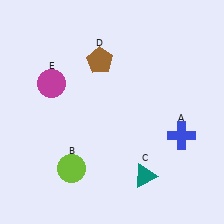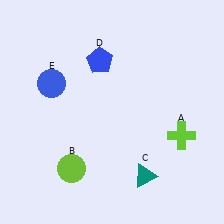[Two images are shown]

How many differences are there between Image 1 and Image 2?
There are 3 differences between the two images.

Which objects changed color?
A changed from blue to lime. D changed from brown to blue. E changed from magenta to blue.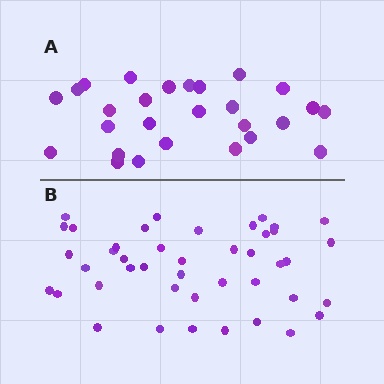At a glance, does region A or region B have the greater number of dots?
Region B (the bottom region) has more dots.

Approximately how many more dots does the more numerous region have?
Region B has approximately 15 more dots than region A.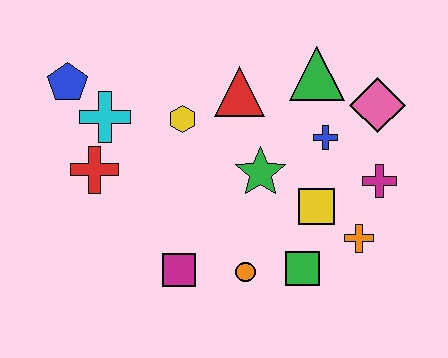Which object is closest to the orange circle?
The green square is closest to the orange circle.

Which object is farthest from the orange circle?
The blue pentagon is farthest from the orange circle.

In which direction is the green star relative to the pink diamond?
The green star is to the left of the pink diamond.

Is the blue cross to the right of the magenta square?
Yes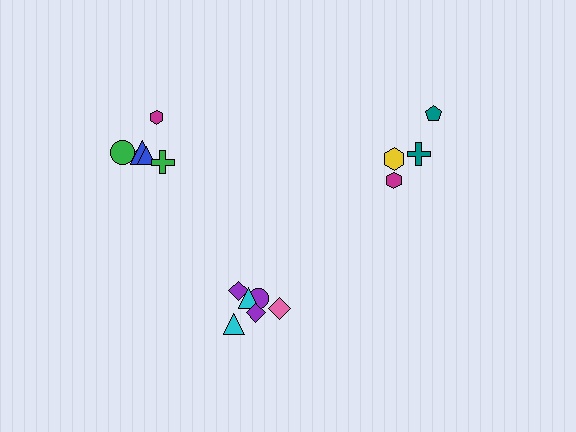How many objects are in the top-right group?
There are 4 objects.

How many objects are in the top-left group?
There are 6 objects.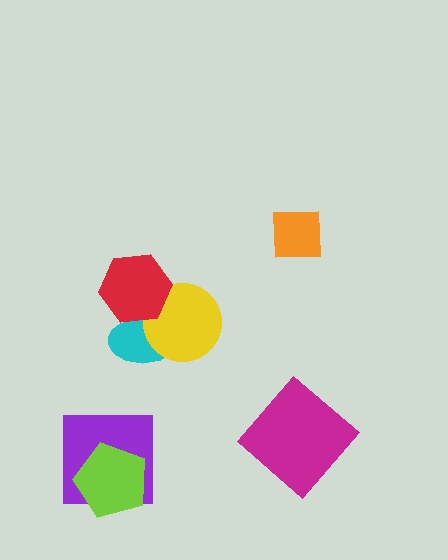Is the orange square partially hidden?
No, no other shape covers it.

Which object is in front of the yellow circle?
The red hexagon is in front of the yellow circle.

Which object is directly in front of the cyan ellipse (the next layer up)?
The yellow circle is directly in front of the cyan ellipse.